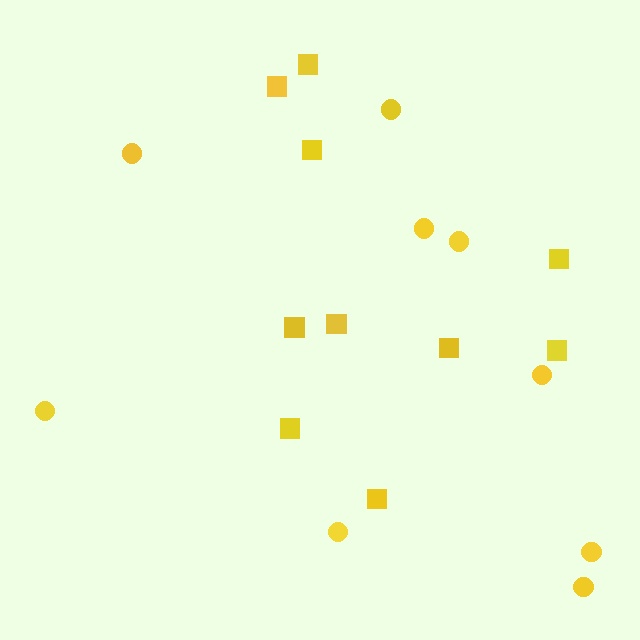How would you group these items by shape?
There are 2 groups: one group of circles (9) and one group of squares (10).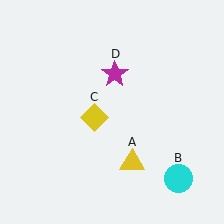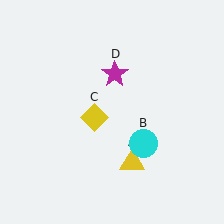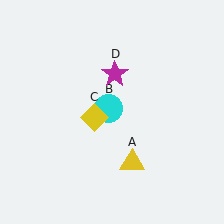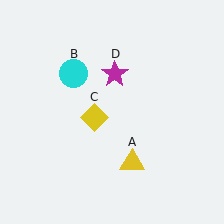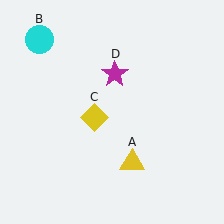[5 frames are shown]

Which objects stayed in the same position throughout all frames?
Yellow triangle (object A) and yellow diamond (object C) and magenta star (object D) remained stationary.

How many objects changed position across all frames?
1 object changed position: cyan circle (object B).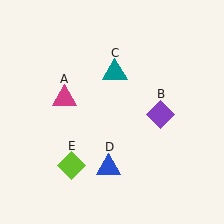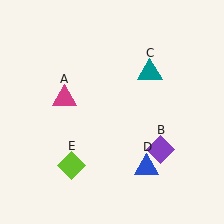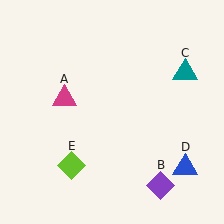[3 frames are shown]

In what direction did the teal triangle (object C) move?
The teal triangle (object C) moved right.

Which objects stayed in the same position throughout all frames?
Magenta triangle (object A) and lime diamond (object E) remained stationary.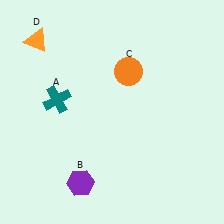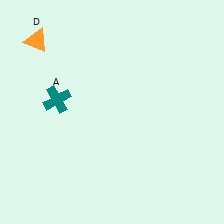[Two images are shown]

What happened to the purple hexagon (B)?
The purple hexagon (B) was removed in Image 2. It was in the bottom-left area of Image 1.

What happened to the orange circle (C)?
The orange circle (C) was removed in Image 2. It was in the top-right area of Image 1.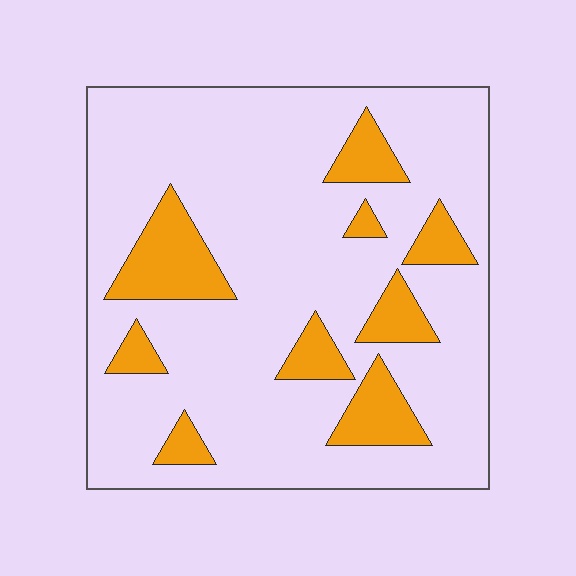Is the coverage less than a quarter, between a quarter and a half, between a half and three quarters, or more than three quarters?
Less than a quarter.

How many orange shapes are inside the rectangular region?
9.